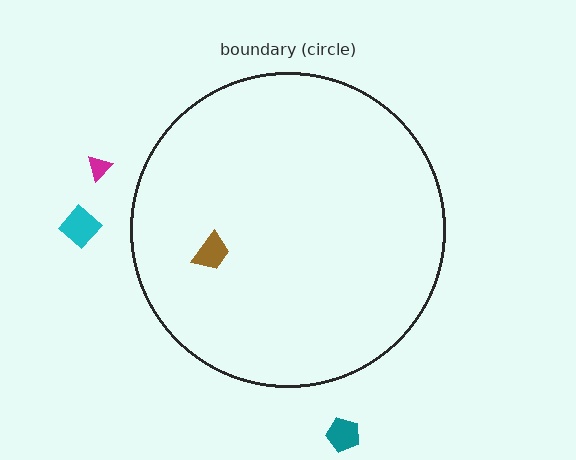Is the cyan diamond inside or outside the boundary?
Outside.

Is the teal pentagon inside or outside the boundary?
Outside.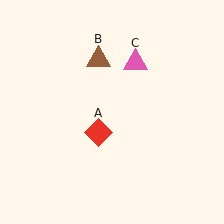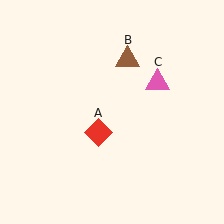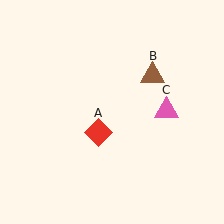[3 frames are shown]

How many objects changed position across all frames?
2 objects changed position: brown triangle (object B), pink triangle (object C).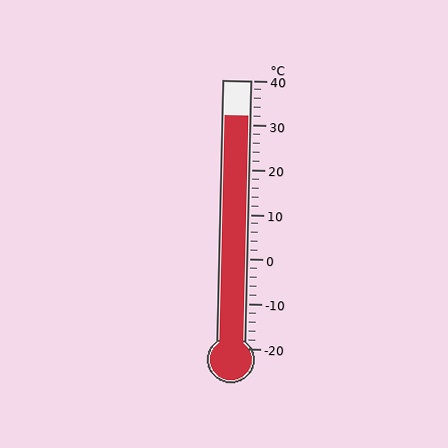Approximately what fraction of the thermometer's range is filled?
The thermometer is filled to approximately 85% of its range.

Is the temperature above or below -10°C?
The temperature is above -10°C.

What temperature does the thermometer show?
The thermometer shows approximately 32°C.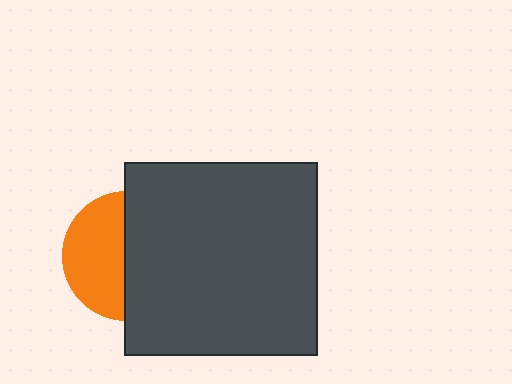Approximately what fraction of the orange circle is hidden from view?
Roughly 53% of the orange circle is hidden behind the dark gray square.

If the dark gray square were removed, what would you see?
You would see the complete orange circle.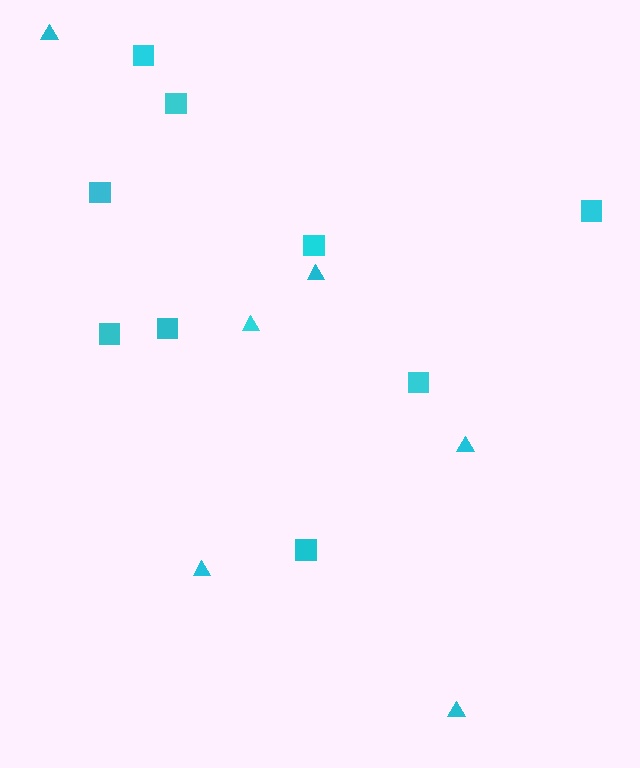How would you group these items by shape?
There are 2 groups: one group of squares (9) and one group of triangles (6).